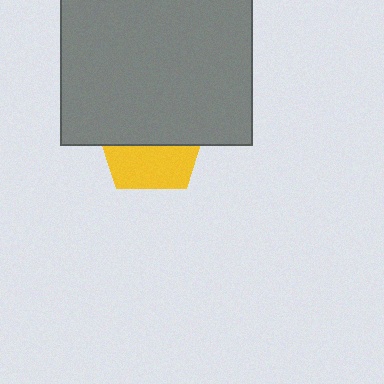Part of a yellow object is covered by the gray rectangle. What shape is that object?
It is a pentagon.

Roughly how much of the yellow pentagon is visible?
A small part of it is visible (roughly 43%).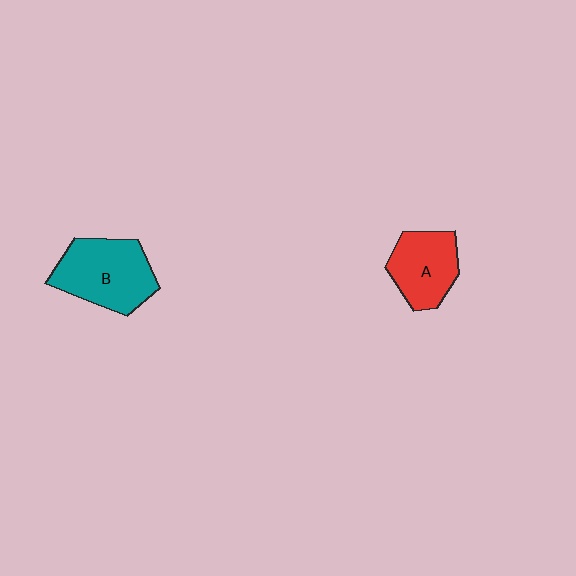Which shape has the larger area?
Shape B (teal).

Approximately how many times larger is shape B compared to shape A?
Approximately 1.3 times.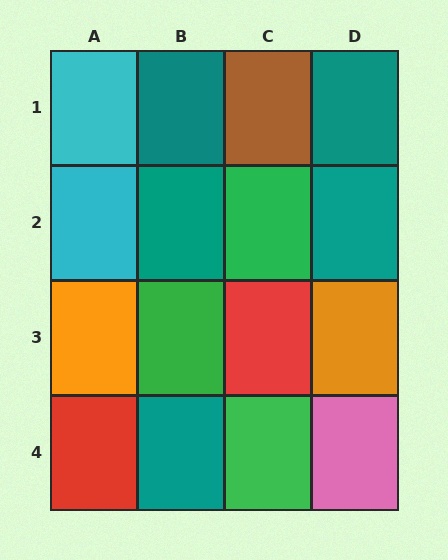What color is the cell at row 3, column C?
Red.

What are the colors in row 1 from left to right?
Cyan, teal, brown, teal.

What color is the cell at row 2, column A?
Cyan.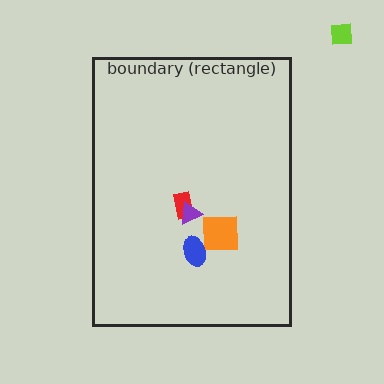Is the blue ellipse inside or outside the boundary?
Inside.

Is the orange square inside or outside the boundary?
Inside.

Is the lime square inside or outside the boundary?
Outside.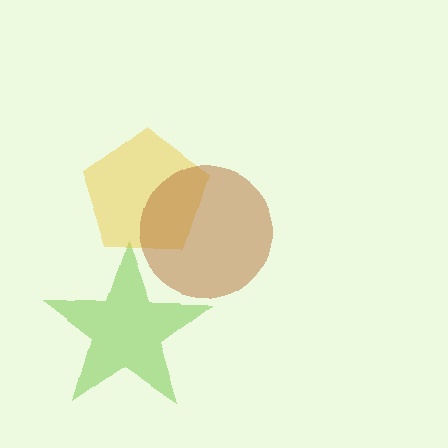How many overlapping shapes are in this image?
There are 3 overlapping shapes in the image.